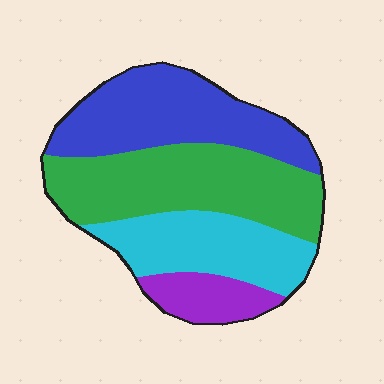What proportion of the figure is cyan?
Cyan covers 23% of the figure.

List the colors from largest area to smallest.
From largest to smallest: green, blue, cyan, purple.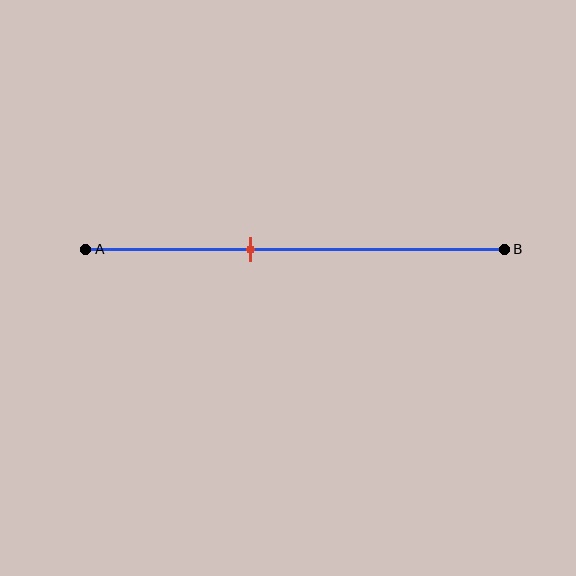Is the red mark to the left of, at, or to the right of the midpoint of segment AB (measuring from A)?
The red mark is to the left of the midpoint of segment AB.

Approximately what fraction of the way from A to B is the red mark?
The red mark is approximately 40% of the way from A to B.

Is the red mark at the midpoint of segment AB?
No, the mark is at about 40% from A, not at the 50% midpoint.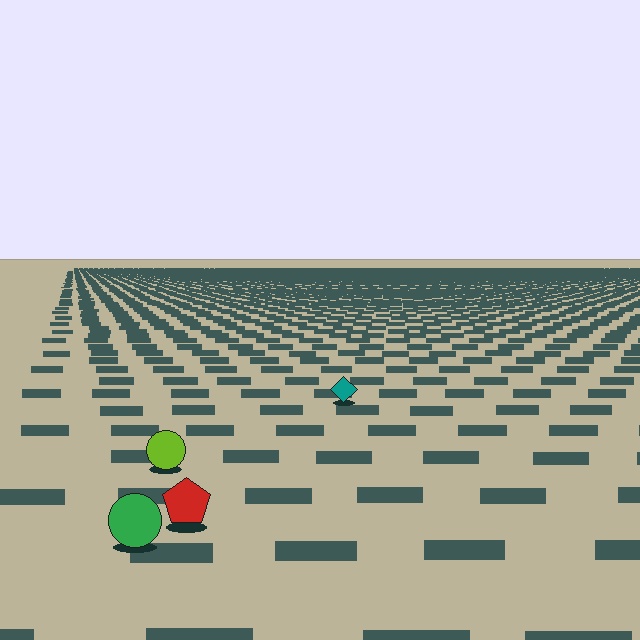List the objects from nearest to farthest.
From nearest to farthest: the green circle, the red pentagon, the lime circle, the teal diamond.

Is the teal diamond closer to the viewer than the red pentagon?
No. The red pentagon is closer — you can tell from the texture gradient: the ground texture is coarser near it.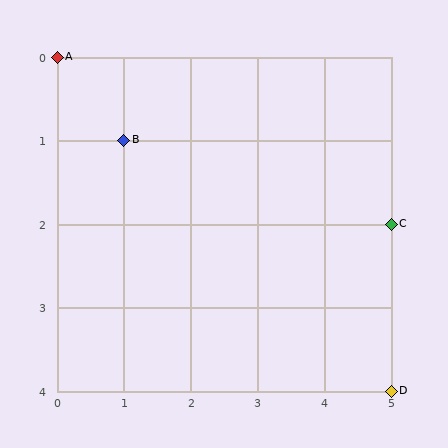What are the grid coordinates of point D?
Point D is at grid coordinates (5, 4).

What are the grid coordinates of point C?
Point C is at grid coordinates (5, 2).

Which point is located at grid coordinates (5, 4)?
Point D is at (5, 4).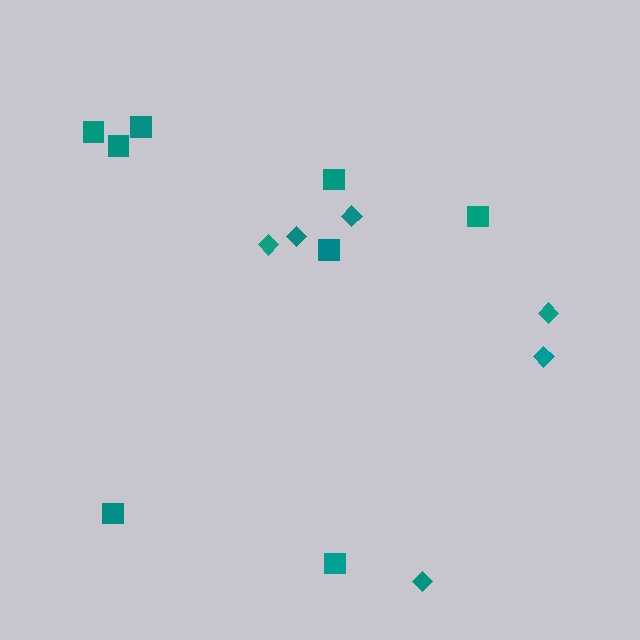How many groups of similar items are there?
There are 2 groups: one group of diamonds (6) and one group of squares (8).